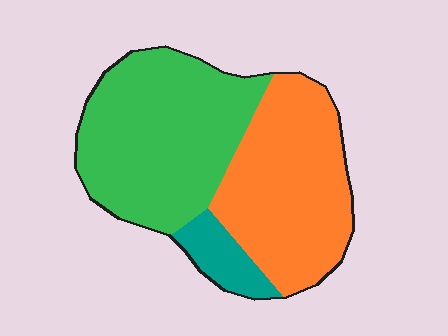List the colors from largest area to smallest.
From largest to smallest: green, orange, teal.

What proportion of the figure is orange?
Orange covers around 45% of the figure.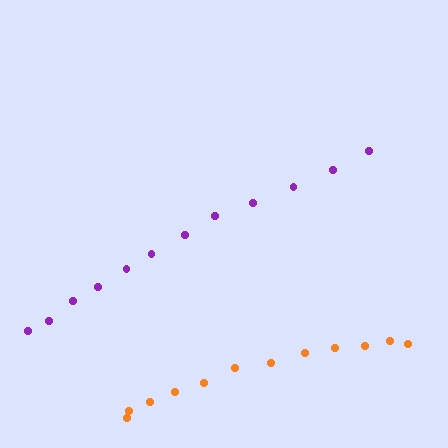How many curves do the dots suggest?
There are 2 distinct paths.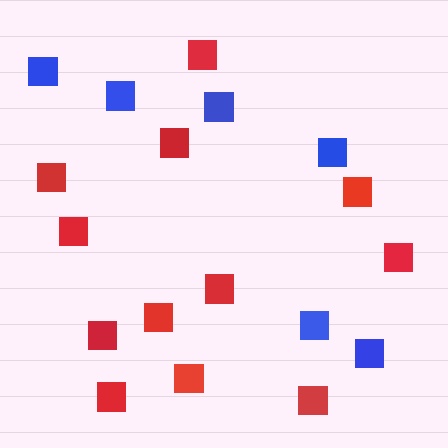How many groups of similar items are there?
There are 2 groups: one group of red squares (12) and one group of blue squares (6).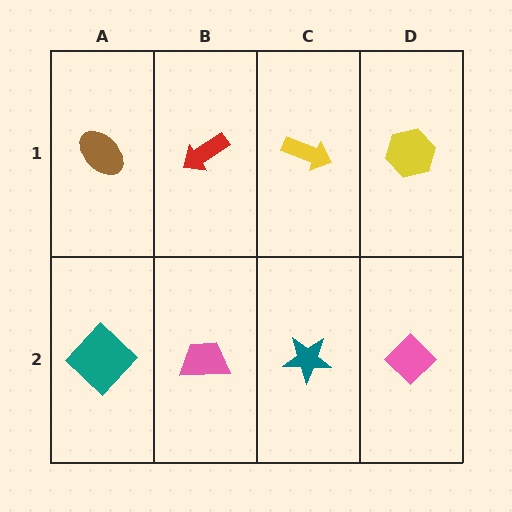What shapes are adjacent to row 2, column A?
A brown ellipse (row 1, column A), a pink trapezoid (row 2, column B).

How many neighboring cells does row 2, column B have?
3.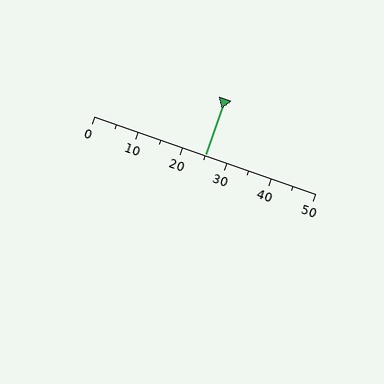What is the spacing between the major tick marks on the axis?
The major ticks are spaced 10 apart.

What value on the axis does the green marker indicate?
The marker indicates approximately 25.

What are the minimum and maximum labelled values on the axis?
The axis runs from 0 to 50.